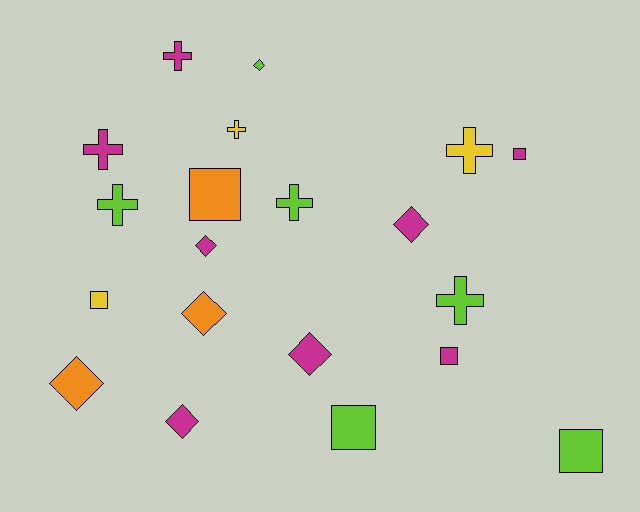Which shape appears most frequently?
Cross, with 7 objects.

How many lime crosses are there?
There are 3 lime crosses.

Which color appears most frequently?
Magenta, with 8 objects.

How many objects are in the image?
There are 20 objects.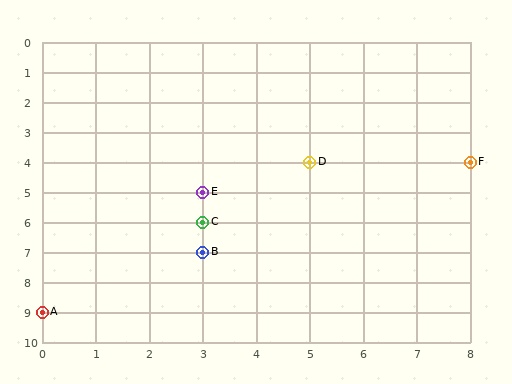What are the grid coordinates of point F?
Point F is at grid coordinates (8, 4).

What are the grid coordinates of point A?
Point A is at grid coordinates (0, 9).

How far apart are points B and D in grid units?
Points B and D are 2 columns and 3 rows apart (about 3.6 grid units diagonally).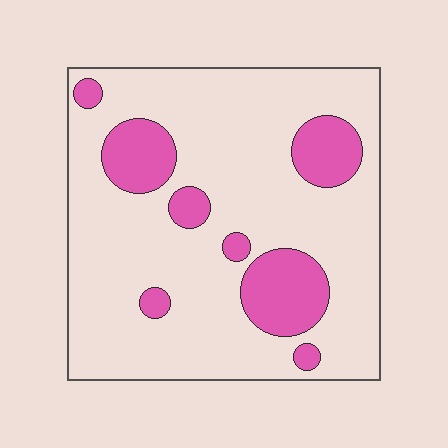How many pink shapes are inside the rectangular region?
8.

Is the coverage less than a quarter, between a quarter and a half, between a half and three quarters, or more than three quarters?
Less than a quarter.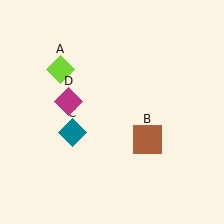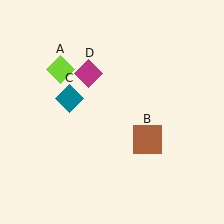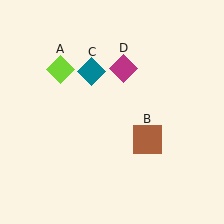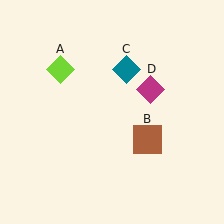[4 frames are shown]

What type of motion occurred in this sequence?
The teal diamond (object C), magenta diamond (object D) rotated clockwise around the center of the scene.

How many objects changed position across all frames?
2 objects changed position: teal diamond (object C), magenta diamond (object D).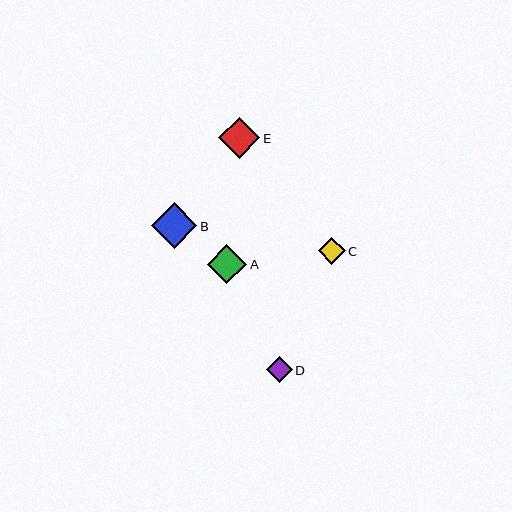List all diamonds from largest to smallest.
From largest to smallest: B, E, A, C, D.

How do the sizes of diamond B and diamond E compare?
Diamond B and diamond E are approximately the same size.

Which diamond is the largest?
Diamond B is the largest with a size of approximately 45 pixels.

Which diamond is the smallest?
Diamond D is the smallest with a size of approximately 26 pixels.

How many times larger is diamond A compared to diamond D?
Diamond A is approximately 1.5 times the size of diamond D.